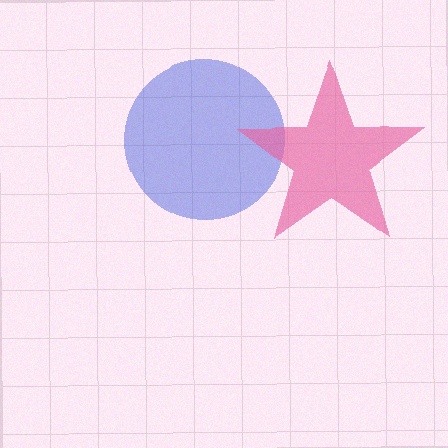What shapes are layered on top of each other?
The layered shapes are: a blue circle, a pink star.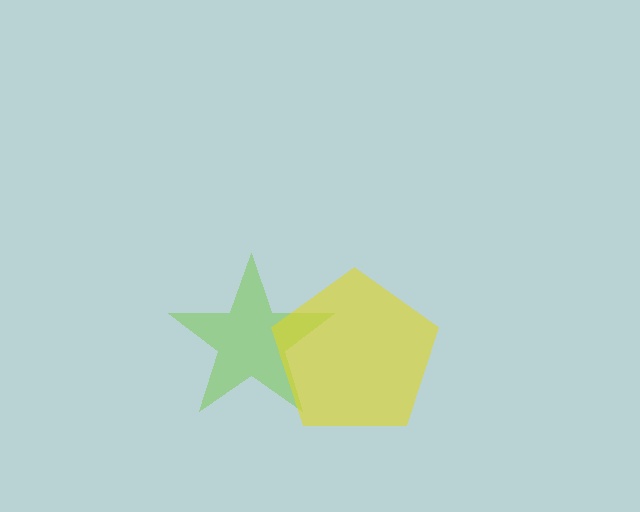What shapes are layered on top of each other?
The layered shapes are: a lime star, a yellow pentagon.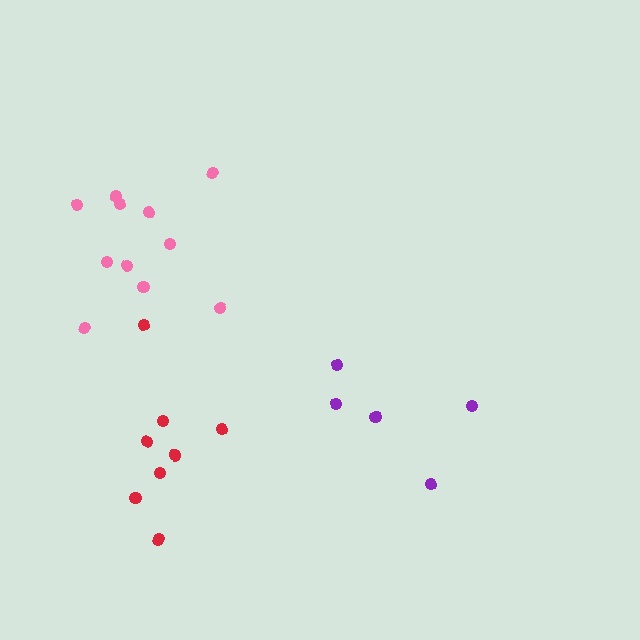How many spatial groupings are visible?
There are 3 spatial groupings.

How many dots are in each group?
Group 1: 8 dots, Group 2: 11 dots, Group 3: 5 dots (24 total).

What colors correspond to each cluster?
The clusters are colored: red, pink, purple.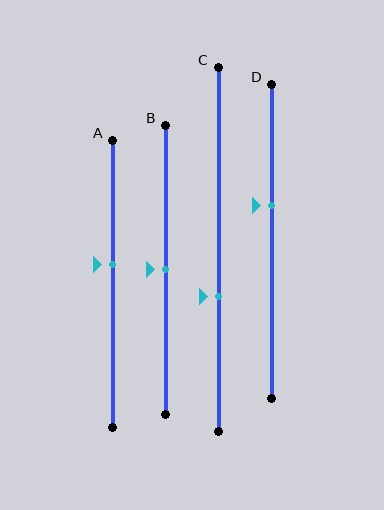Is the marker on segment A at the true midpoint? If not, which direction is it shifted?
No, the marker on segment A is shifted upward by about 7% of the segment length.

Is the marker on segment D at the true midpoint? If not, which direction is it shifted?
No, the marker on segment D is shifted upward by about 11% of the segment length.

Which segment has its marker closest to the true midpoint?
Segment B has its marker closest to the true midpoint.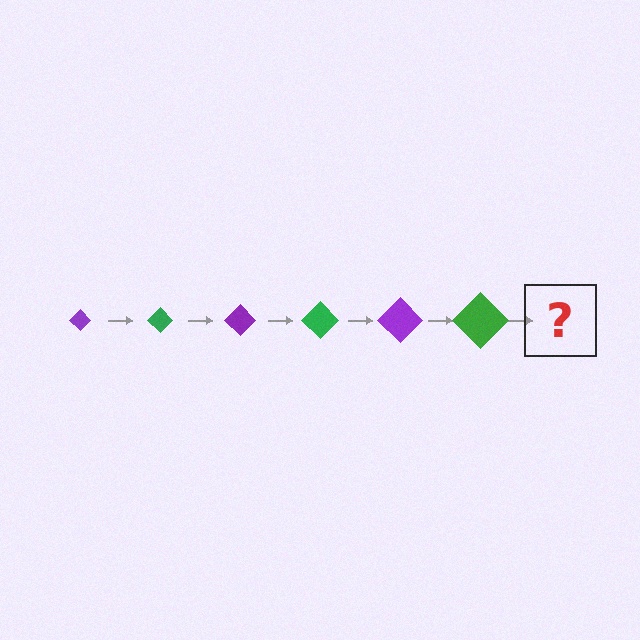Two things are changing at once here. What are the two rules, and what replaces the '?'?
The two rules are that the diamond grows larger each step and the color cycles through purple and green. The '?' should be a purple diamond, larger than the previous one.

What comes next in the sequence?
The next element should be a purple diamond, larger than the previous one.